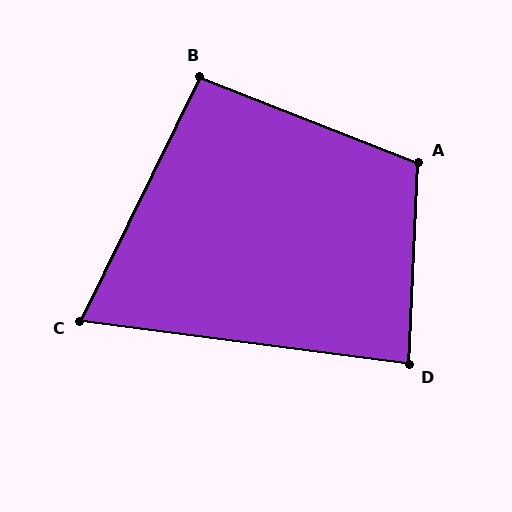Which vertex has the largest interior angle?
A, at approximately 109 degrees.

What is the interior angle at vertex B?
Approximately 95 degrees (approximately right).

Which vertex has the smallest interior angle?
C, at approximately 71 degrees.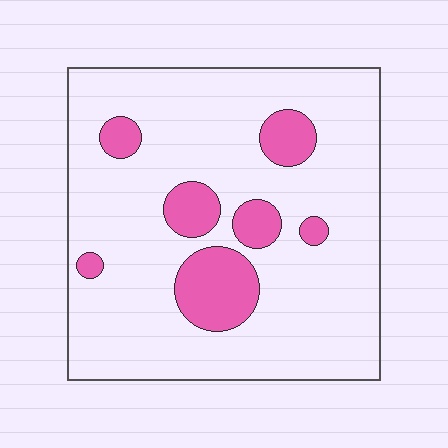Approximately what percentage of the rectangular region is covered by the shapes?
Approximately 15%.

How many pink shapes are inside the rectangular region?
7.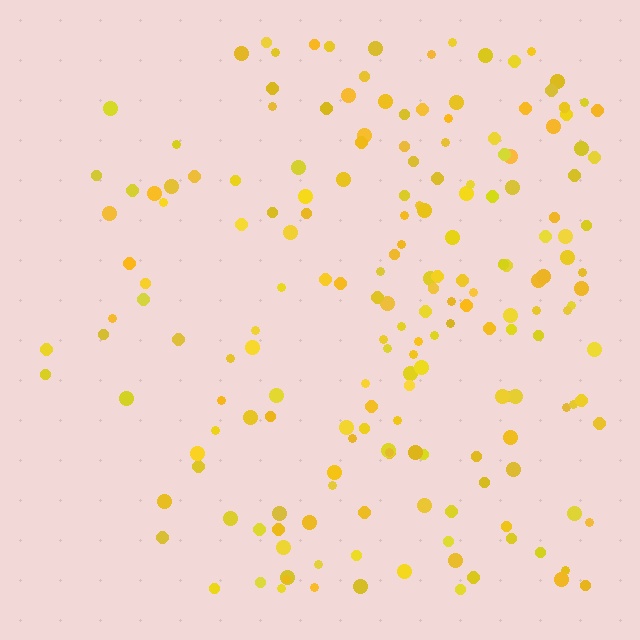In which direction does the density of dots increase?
From left to right, with the right side densest.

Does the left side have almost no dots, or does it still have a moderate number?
Still a moderate number, just noticeably fewer than the right.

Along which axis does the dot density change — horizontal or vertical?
Horizontal.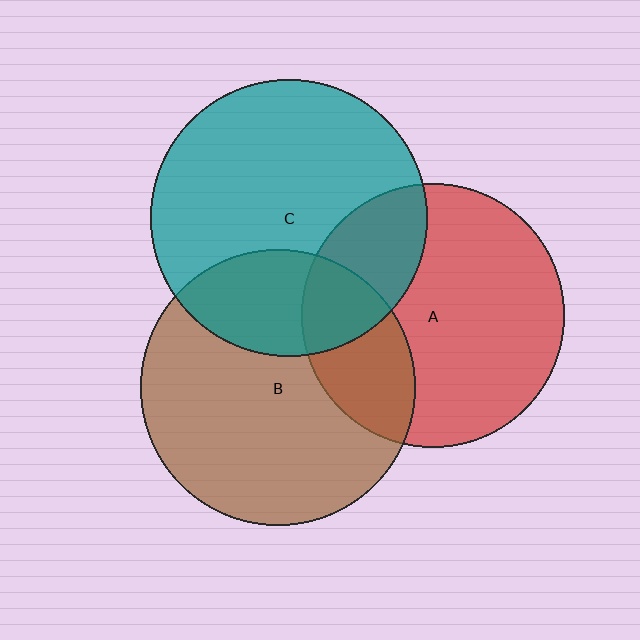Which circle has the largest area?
Circle C (teal).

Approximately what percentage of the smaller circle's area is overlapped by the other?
Approximately 25%.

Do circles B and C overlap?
Yes.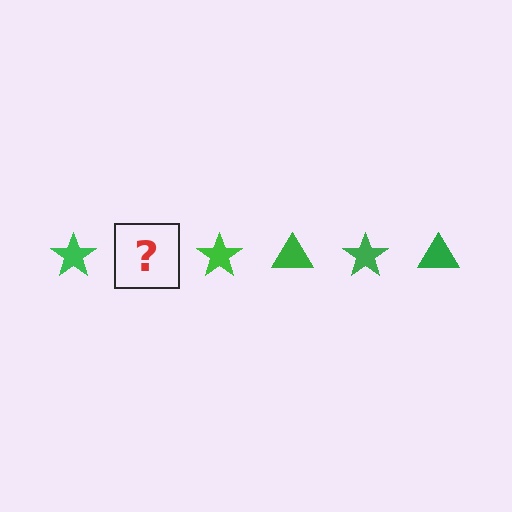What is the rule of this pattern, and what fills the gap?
The rule is that the pattern cycles through star, triangle shapes in green. The gap should be filled with a green triangle.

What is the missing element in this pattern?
The missing element is a green triangle.